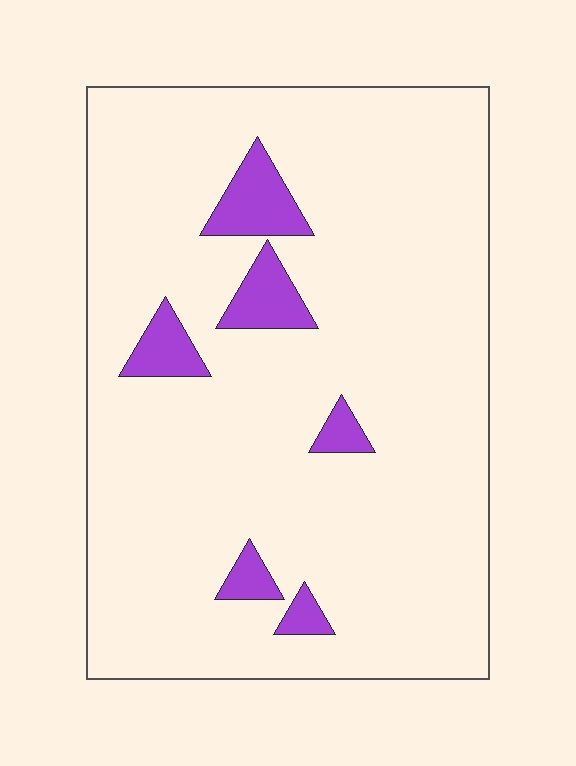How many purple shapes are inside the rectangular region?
6.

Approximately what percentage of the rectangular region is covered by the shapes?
Approximately 10%.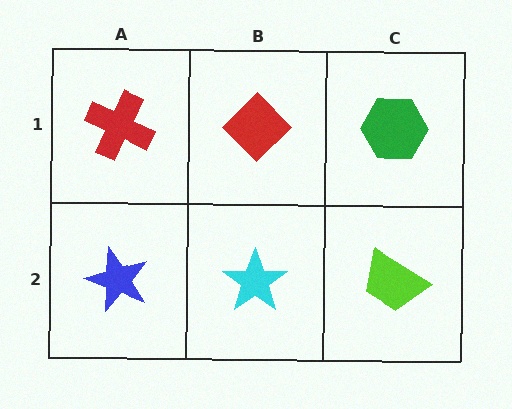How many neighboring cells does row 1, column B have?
3.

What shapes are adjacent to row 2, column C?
A green hexagon (row 1, column C), a cyan star (row 2, column B).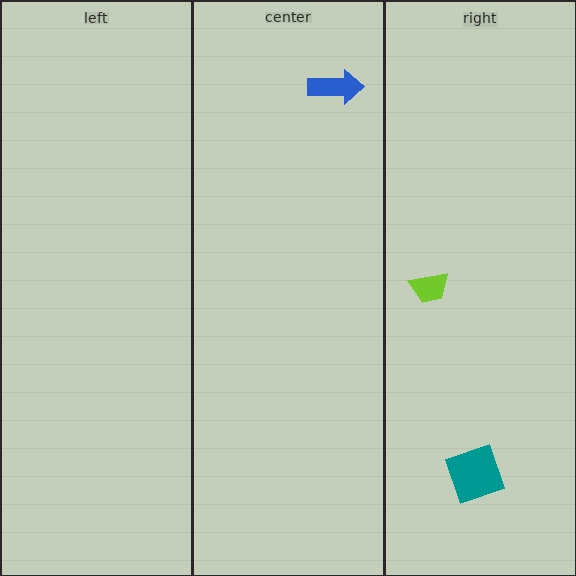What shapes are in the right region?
The teal diamond, the lime trapezoid.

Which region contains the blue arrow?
The center region.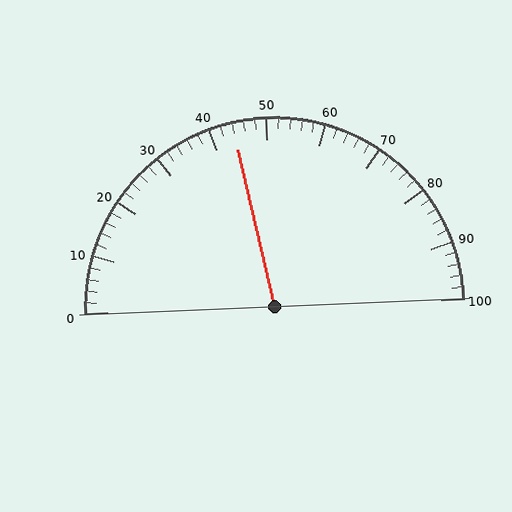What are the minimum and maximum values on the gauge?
The gauge ranges from 0 to 100.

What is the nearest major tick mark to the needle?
The nearest major tick mark is 40.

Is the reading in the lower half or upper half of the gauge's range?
The reading is in the lower half of the range (0 to 100).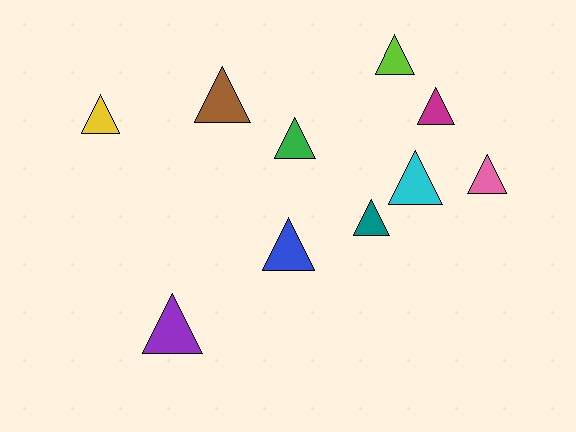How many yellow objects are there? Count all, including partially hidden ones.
There is 1 yellow object.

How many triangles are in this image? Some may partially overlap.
There are 10 triangles.